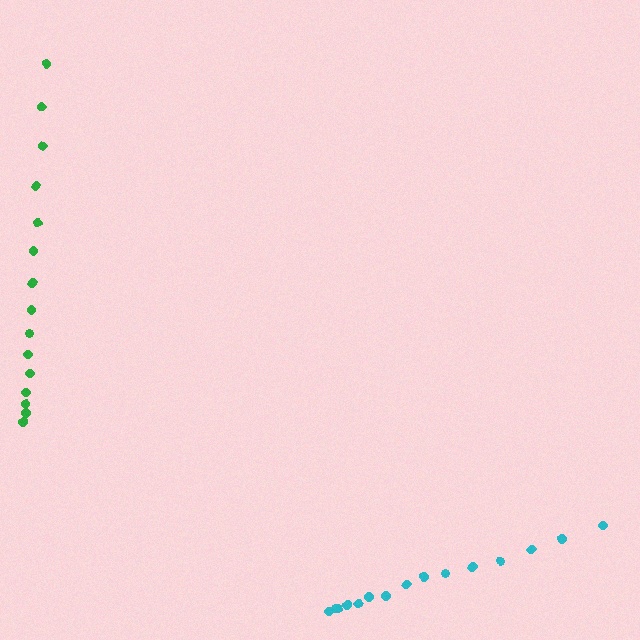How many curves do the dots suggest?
There are 2 distinct paths.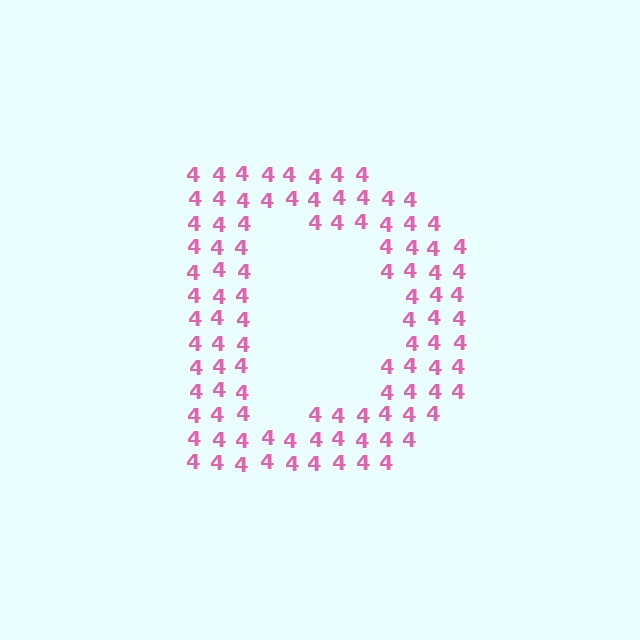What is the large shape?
The large shape is the letter D.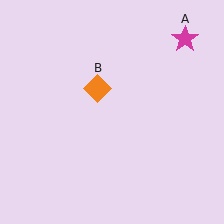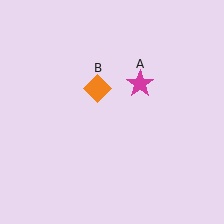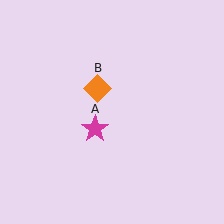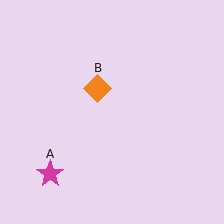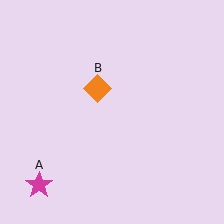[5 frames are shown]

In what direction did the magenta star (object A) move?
The magenta star (object A) moved down and to the left.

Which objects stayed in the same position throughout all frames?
Orange diamond (object B) remained stationary.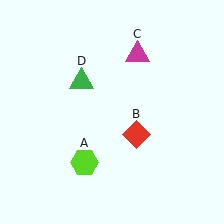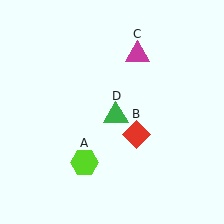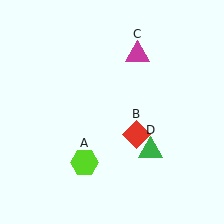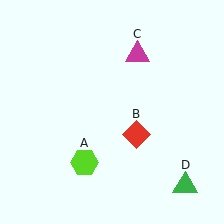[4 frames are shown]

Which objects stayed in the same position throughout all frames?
Lime hexagon (object A) and red diamond (object B) and magenta triangle (object C) remained stationary.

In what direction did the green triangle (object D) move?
The green triangle (object D) moved down and to the right.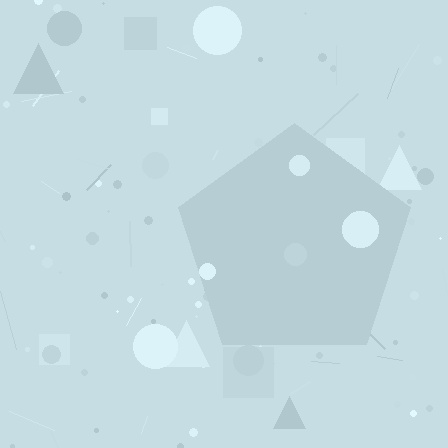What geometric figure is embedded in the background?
A pentagon is embedded in the background.